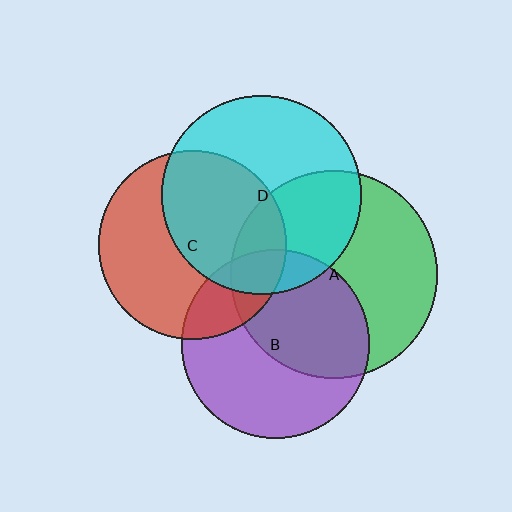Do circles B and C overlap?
Yes.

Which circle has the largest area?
Circle A (green).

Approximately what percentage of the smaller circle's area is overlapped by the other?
Approximately 20%.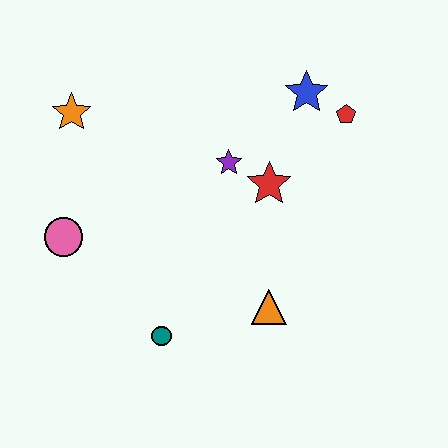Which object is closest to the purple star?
The red star is closest to the purple star.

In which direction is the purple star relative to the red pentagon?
The purple star is to the left of the red pentagon.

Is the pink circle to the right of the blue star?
No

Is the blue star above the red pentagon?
Yes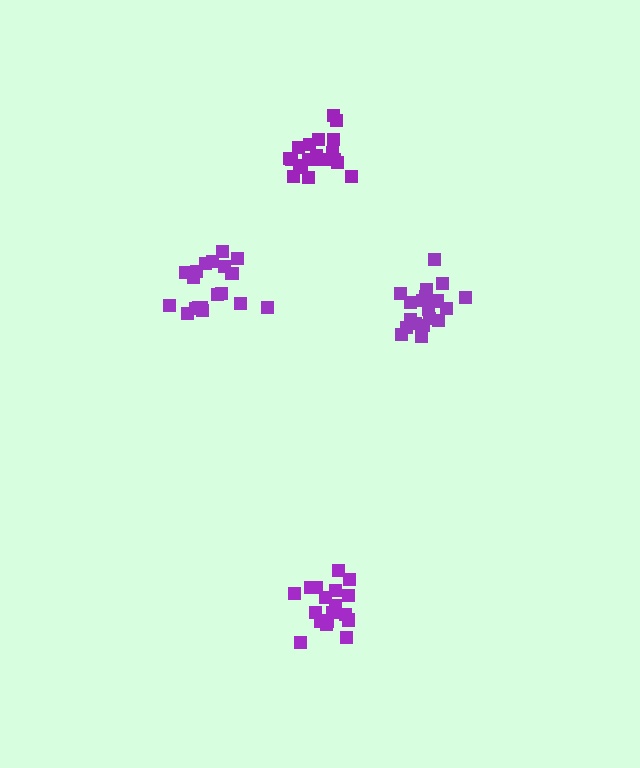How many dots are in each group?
Group 1: 19 dots, Group 2: 20 dots, Group 3: 19 dots, Group 4: 20 dots (78 total).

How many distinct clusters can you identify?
There are 4 distinct clusters.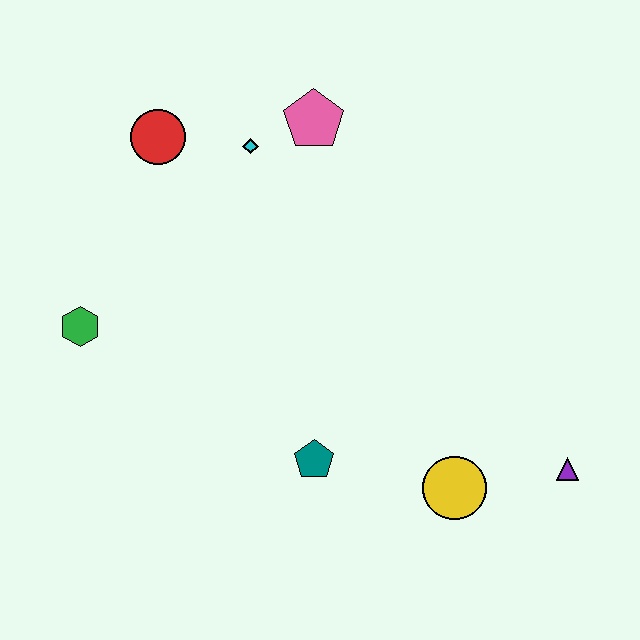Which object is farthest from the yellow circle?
The red circle is farthest from the yellow circle.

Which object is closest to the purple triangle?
The yellow circle is closest to the purple triangle.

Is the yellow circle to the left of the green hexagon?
No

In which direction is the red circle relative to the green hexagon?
The red circle is above the green hexagon.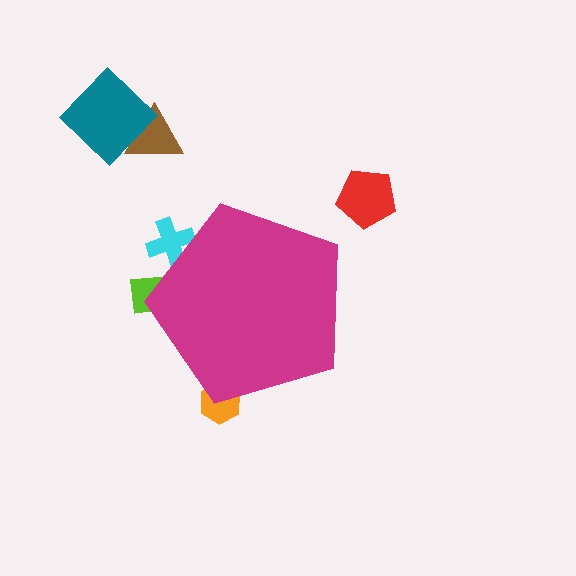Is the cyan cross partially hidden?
Yes, the cyan cross is partially hidden behind the magenta pentagon.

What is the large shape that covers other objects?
A magenta pentagon.